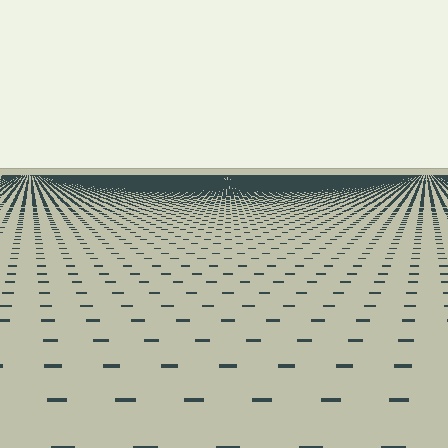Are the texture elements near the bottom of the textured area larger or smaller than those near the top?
Larger. Near the bottom, elements are closer to the viewer and appear at a bigger on-screen size.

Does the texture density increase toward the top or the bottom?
Density increases toward the top.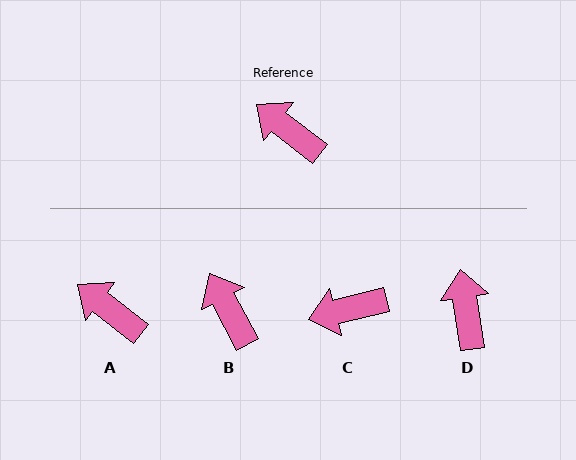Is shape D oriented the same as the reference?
No, it is off by about 44 degrees.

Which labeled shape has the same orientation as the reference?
A.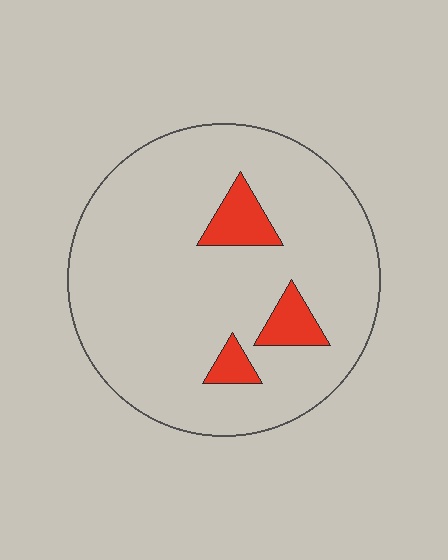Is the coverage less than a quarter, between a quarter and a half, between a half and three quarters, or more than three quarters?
Less than a quarter.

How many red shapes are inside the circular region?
3.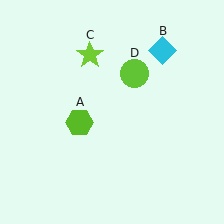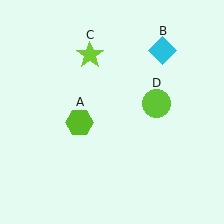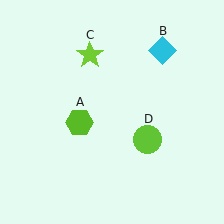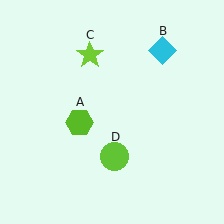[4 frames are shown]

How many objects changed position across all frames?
1 object changed position: lime circle (object D).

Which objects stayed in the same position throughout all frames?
Lime hexagon (object A) and cyan diamond (object B) and lime star (object C) remained stationary.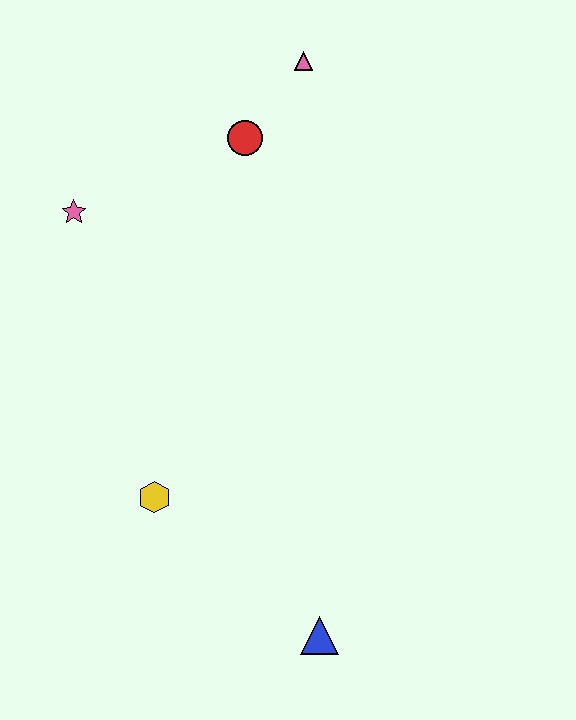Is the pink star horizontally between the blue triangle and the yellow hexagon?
No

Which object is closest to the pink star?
The red circle is closest to the pink star.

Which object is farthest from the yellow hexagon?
The pink triangle is farthest from the yellow hexagon.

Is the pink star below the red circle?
Yes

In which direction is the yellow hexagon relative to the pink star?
The yellow hexagon is below the pink star.